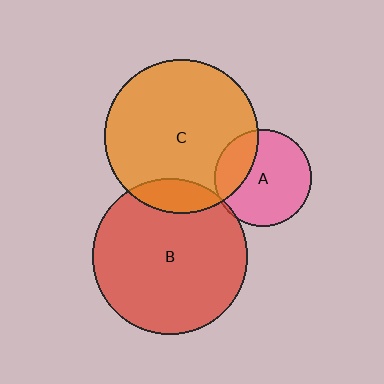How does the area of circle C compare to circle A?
Approximately 2.5 times.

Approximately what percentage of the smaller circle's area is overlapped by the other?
Approximately 10%.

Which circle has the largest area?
Circle B (red).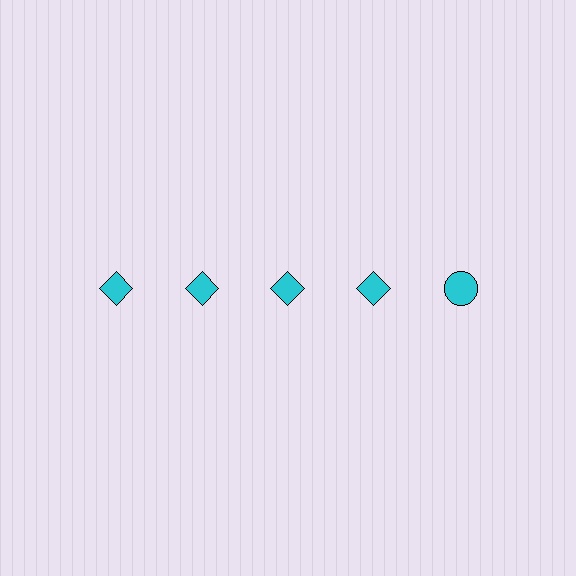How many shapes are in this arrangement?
There are 5 shapes arranged in a grid pattern.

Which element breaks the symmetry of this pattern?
The cyan circle in the top row, rightmost column breaks the symmetry. All other shapes are cyan diamonds.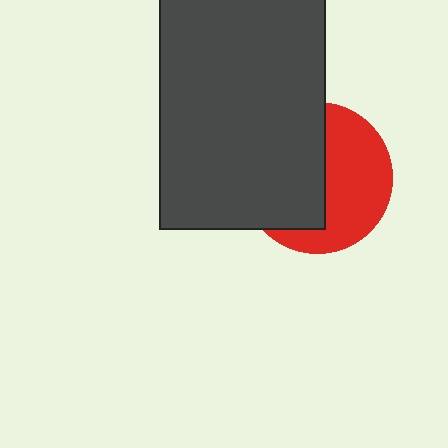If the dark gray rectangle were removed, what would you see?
You would see the complete red circle.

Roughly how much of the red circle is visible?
About half of it is visible (roughly 49%).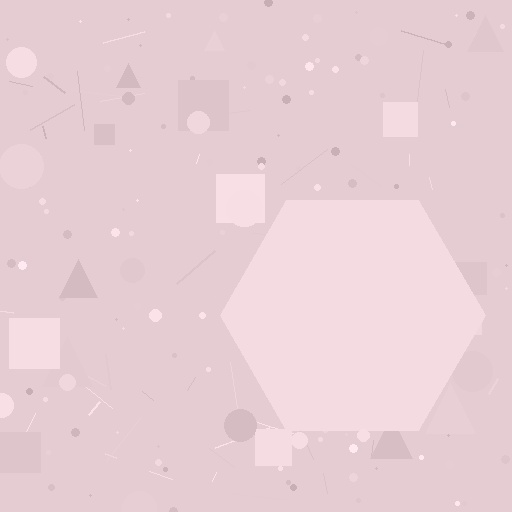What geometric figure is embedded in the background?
A hexagon is embedded in the background.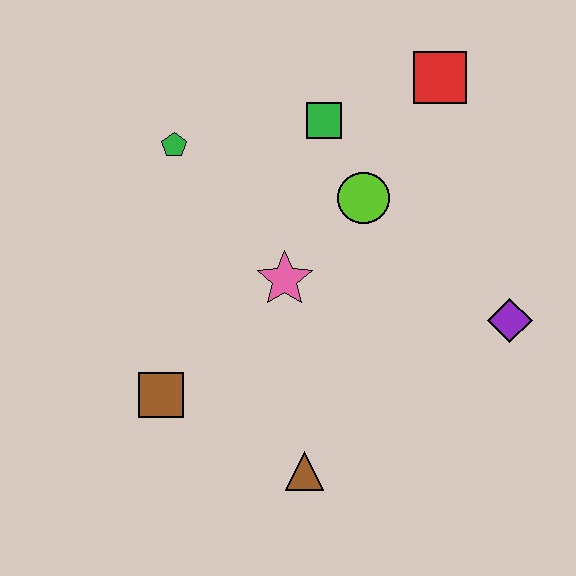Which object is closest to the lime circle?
The green square is closest to the lime circle.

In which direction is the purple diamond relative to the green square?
The purple diamond is below the green square.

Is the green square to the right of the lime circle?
No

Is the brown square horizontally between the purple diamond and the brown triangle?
No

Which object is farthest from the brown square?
The red square is farthest from the brown square.